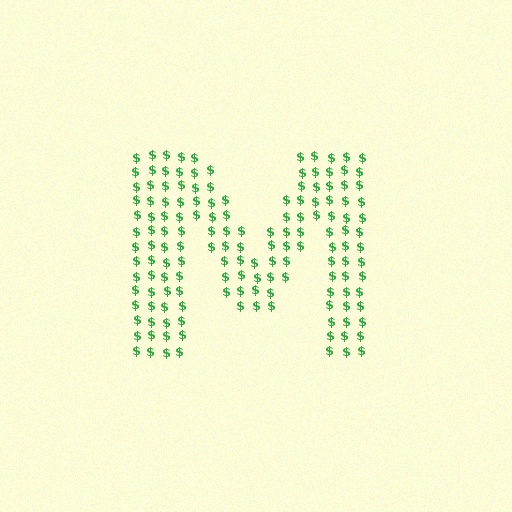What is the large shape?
The large shape is the letter M.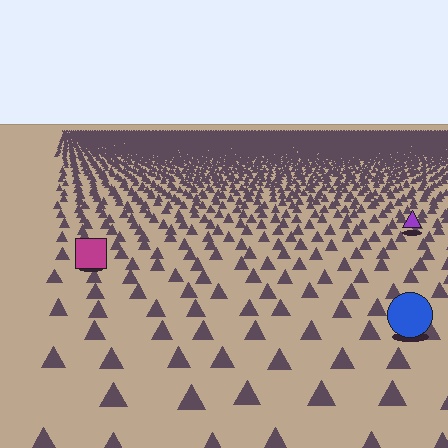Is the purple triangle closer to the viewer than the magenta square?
No. The magenta square is closer — you can tell from the texture gradient: the ground texture is coarser near it.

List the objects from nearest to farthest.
From nearest to farthest: the blue circle, the magenta square, the purple triangle.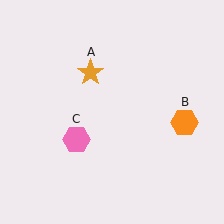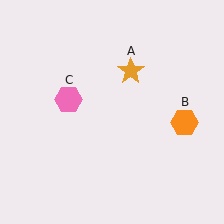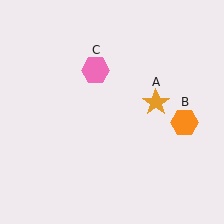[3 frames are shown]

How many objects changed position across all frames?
2 objects changed position: orange star (object A), pink hexagon (object C).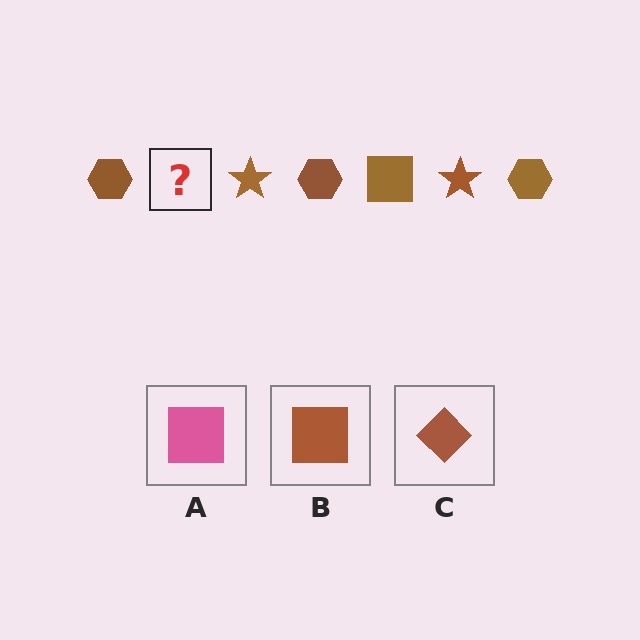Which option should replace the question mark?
Option B.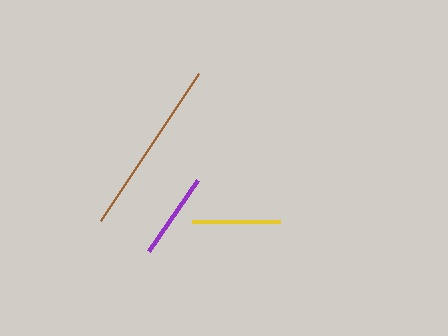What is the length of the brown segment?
The brown segment is approximately 177 pixels long.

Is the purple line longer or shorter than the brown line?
The brown line is longer than the purple line.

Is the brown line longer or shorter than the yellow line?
The brown line is longer than the yellow line.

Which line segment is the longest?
The brown line is the longest at approximately 177 pixels.